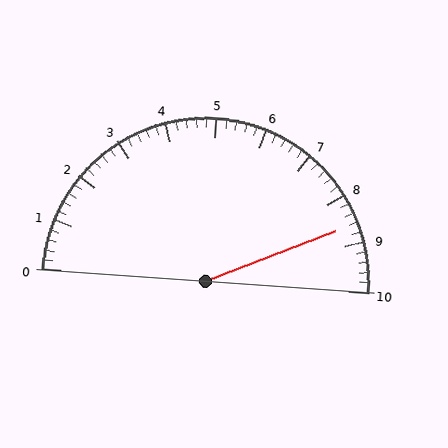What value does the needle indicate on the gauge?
The needle indicates approximately 8.6.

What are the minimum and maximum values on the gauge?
The gauge ranges from 0 to 10.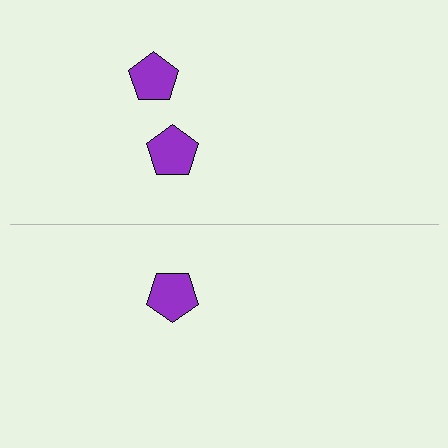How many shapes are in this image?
There are 3 shapes in this image.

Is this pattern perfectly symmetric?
No, the pattern is not perfectly symmetric. A purple pentagon is missing from the bottom side.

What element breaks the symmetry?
A purple pentagon is missing from the bottom side.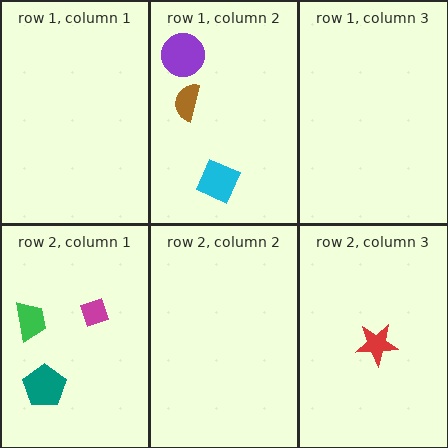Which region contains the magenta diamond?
The row 2, column 1 region.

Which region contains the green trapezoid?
The row 2, column 1 region.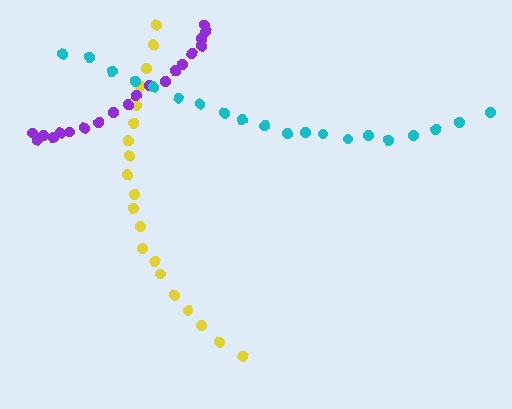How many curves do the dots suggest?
There are 3 distinct paths.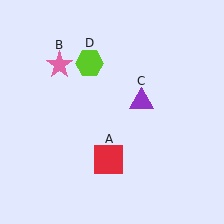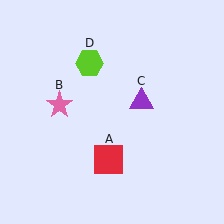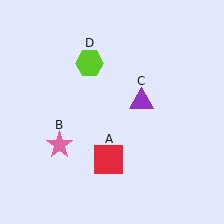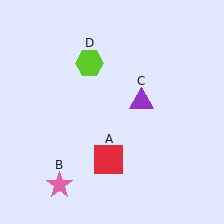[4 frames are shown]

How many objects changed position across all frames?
1 object changed position: pink star (object B).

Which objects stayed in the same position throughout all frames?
Red square (object A) and purple triangle (object C) and lime hexagon (object D) remained stationary.